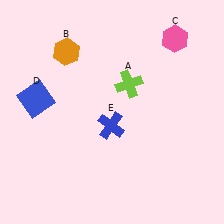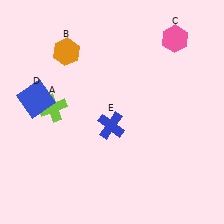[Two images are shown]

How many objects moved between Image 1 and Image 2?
1 object moved between the two images.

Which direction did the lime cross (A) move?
The lime cross (A) moved left.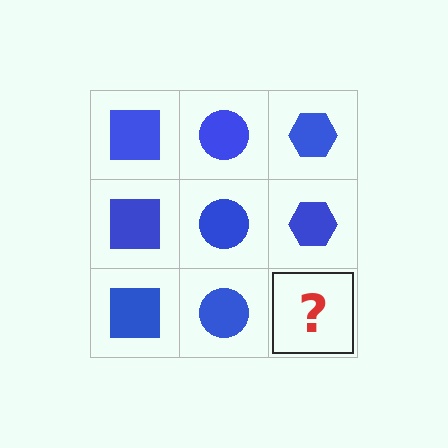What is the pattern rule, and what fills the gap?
The rule is that each column has a consistent shape. The gap should be filled with a blue hexagon.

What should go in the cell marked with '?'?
The missing cell should contain a blue hexagon.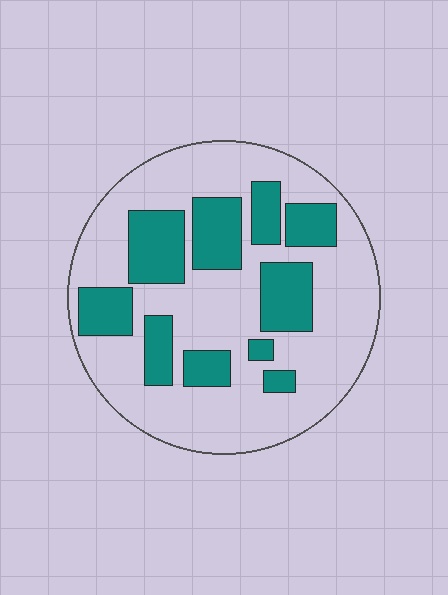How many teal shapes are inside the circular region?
10.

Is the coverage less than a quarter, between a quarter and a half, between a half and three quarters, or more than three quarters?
Between a quarter and a half.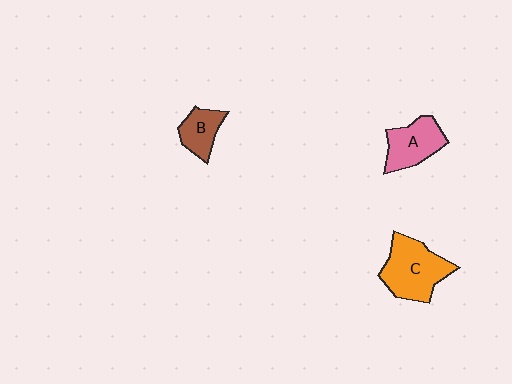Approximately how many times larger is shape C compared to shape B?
Approximately 2.0 times.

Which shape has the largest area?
Shape C (orange).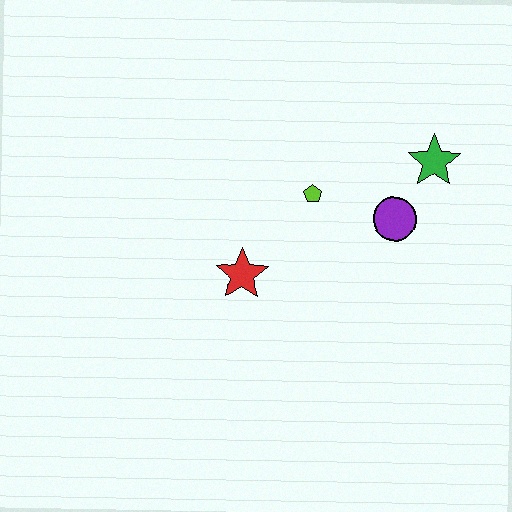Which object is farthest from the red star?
The green star is farthest from the red star.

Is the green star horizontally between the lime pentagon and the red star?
No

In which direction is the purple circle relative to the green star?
The purple circle is below the green star.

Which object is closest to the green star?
The purple circle is closest to the green star.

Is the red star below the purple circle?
Yes